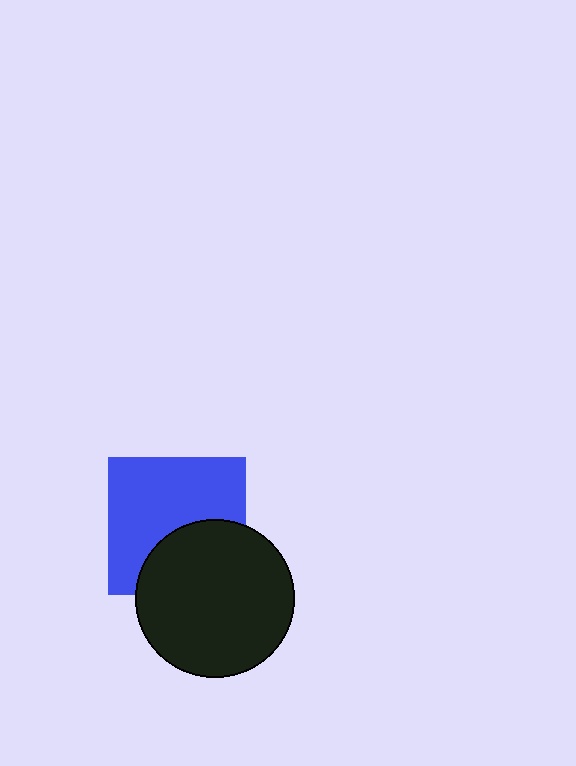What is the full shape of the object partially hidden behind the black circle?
The partially hidden object is a blue square.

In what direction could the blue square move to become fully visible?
The blue square could move up. That would shift it out from behind the black circle entirely.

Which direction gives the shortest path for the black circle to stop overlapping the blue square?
Moving down gives the shortest separation.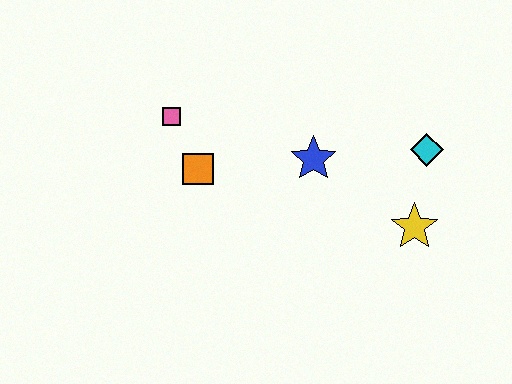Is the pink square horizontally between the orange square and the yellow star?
No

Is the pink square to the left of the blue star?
Yes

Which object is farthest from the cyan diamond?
The pink square is farthest from the cyan diamond.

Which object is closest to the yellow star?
The cyan diamond is closest to the yellow star.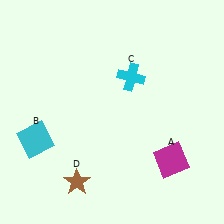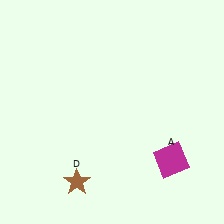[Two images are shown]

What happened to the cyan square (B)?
The cyan square (B) was removed in Image 2. It was in the bottom-left area of Image 1.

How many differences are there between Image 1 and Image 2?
There are 2 differences between the two images.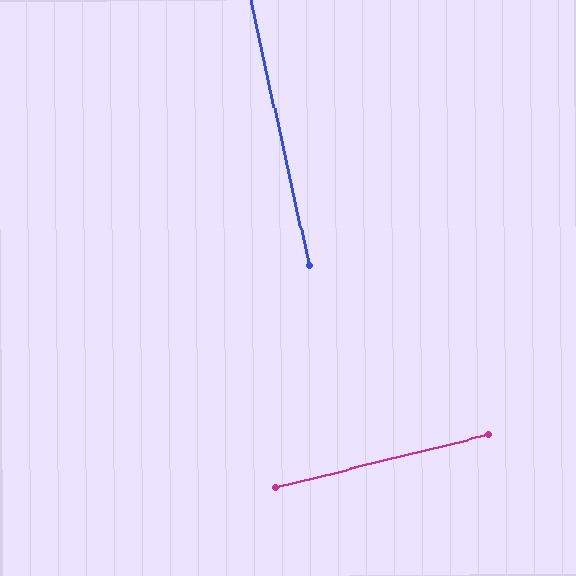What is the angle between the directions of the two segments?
Approximately 88 degrees.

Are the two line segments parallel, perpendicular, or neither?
Perpendicular — they meet at approximately 88°.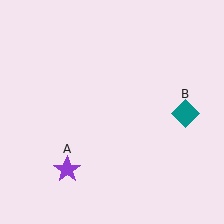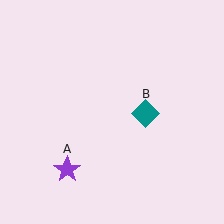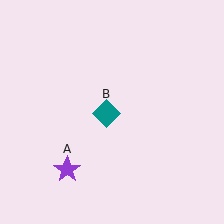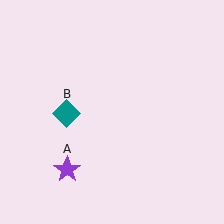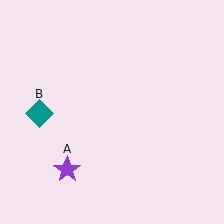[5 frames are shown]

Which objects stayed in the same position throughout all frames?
Purple star (object A) remained stationary.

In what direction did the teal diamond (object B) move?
The teal diamond (object B) moved left.